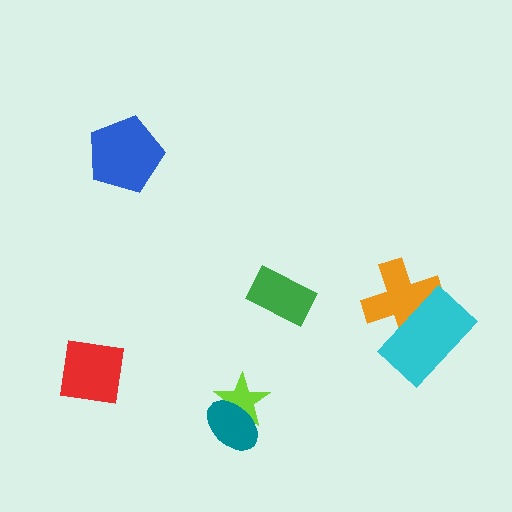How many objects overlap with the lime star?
1 object overlaps with the lime star.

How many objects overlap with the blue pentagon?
0 objects overlap with the blue pentagon.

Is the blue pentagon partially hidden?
No, no other shape covers it.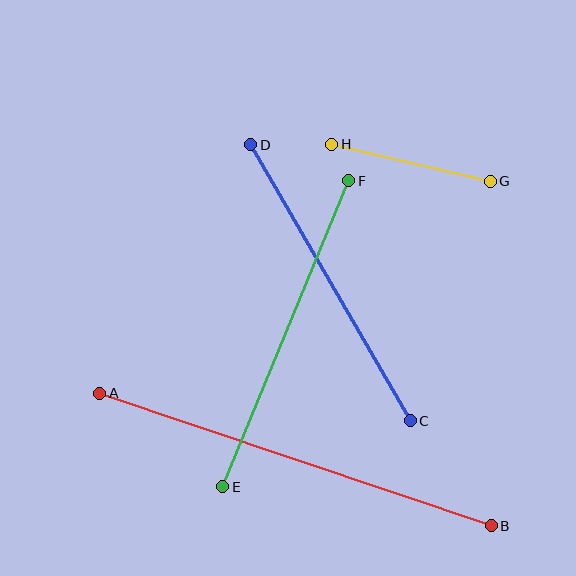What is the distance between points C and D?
The distance is approximately 319 pixels.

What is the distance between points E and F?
The distance is approximately 331 pixels.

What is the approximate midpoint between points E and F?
The midpoint is at approximately (286, 334) pixels.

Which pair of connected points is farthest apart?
Points A and B are farthest apart.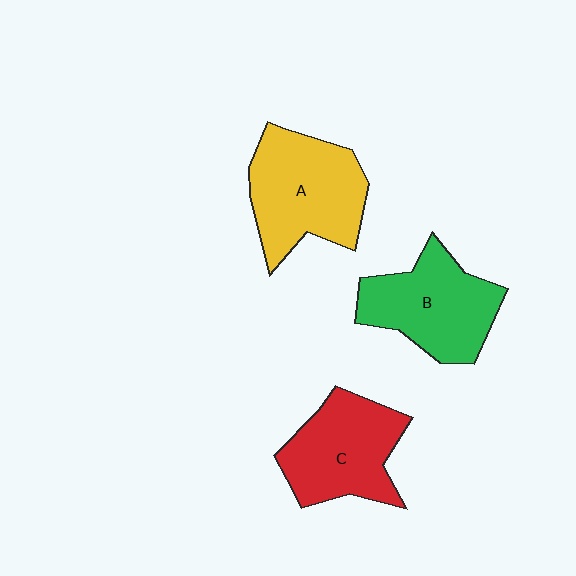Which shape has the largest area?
Shape A (yellow).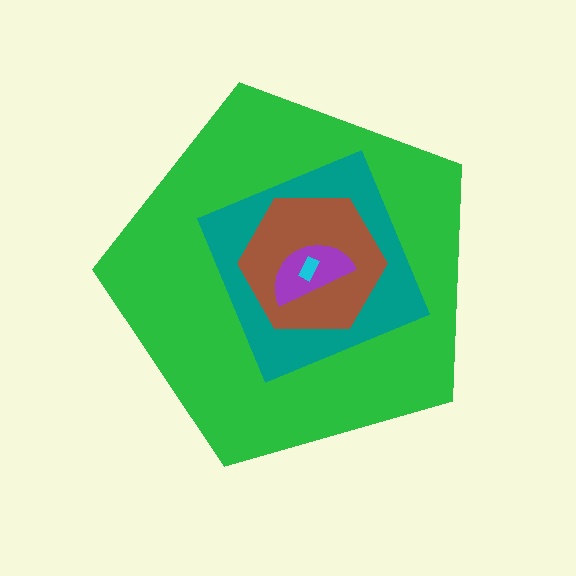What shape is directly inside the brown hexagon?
The purple semicircle.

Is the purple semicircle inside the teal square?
Yes.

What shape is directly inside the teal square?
The brown hexagon.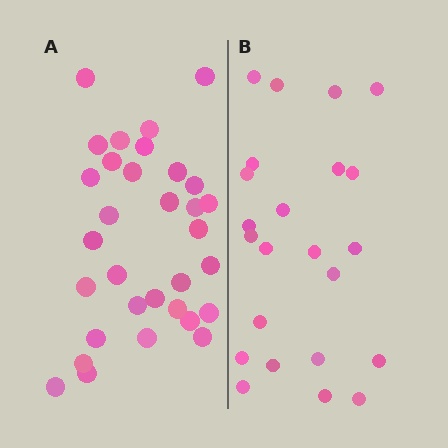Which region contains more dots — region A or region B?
Region A (the left region) has more dots.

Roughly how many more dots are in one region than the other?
Region A has roughly 8 or so more dots than region B.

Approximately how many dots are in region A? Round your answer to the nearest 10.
About 30 dots. (The exact count is 32, which rounds to 30.)